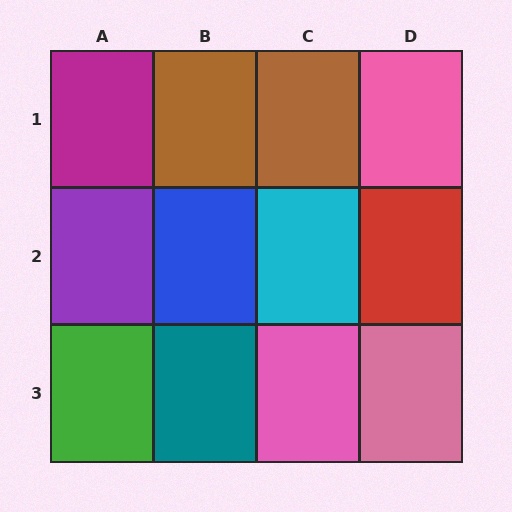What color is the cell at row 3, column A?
Green.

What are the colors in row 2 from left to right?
Purple, blue, cyan, red.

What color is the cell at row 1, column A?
Magenta.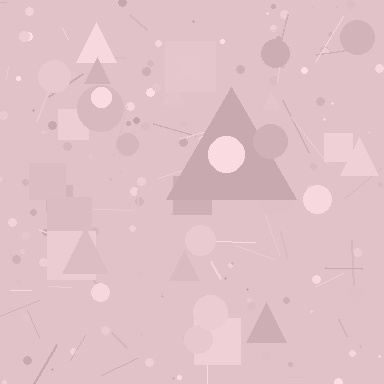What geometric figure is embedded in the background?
A triangle is embedded in the background.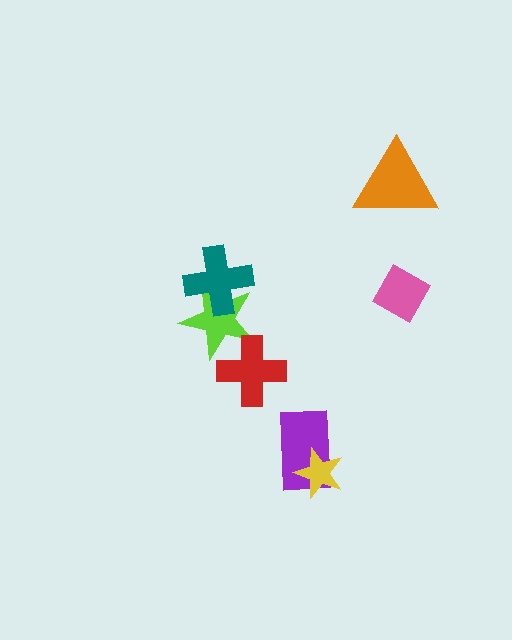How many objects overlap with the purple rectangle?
1 object overlaps with the purple rectangle.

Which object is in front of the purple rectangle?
The yellow star is in front of the purple rectangle.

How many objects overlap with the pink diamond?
0 objects overlap with the pink diamond.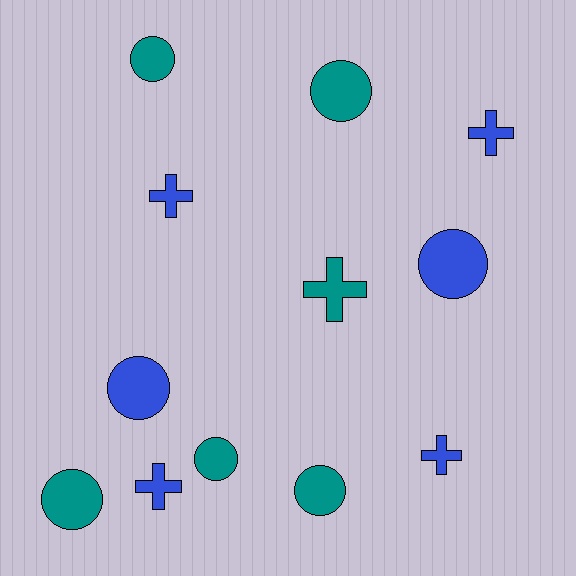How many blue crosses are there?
There are 4 blue crosses.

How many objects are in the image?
There are 12 objects.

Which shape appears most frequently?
Circle, with 7 objects.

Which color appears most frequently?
Teal, with 6 objects.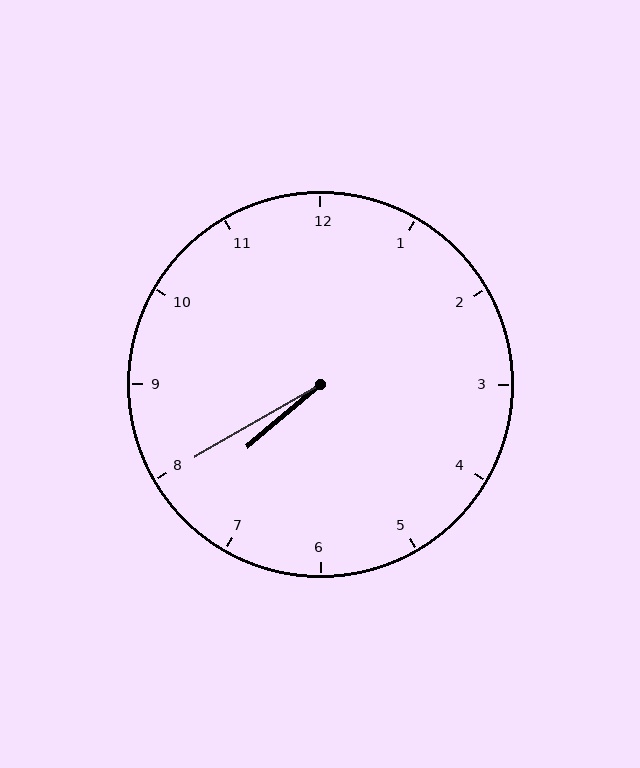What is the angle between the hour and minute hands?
Approximately 10 degrees.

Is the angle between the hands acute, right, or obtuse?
It is acute.